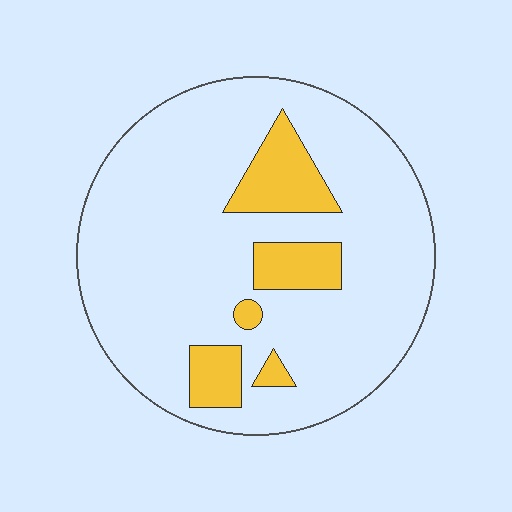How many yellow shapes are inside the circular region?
5.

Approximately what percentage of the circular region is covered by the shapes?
Approximately 15%.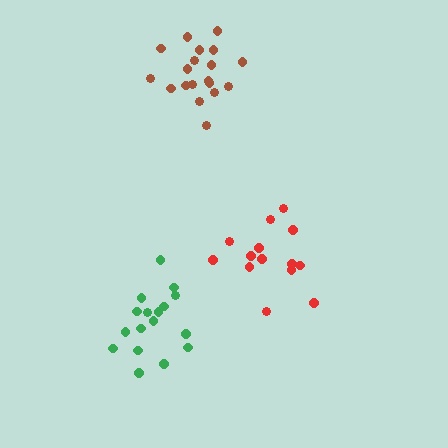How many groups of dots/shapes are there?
There are 3 groups.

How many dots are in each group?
Group 1: 17 dots, Group 2: 14 dots, Group 3: 19 dots (50 total).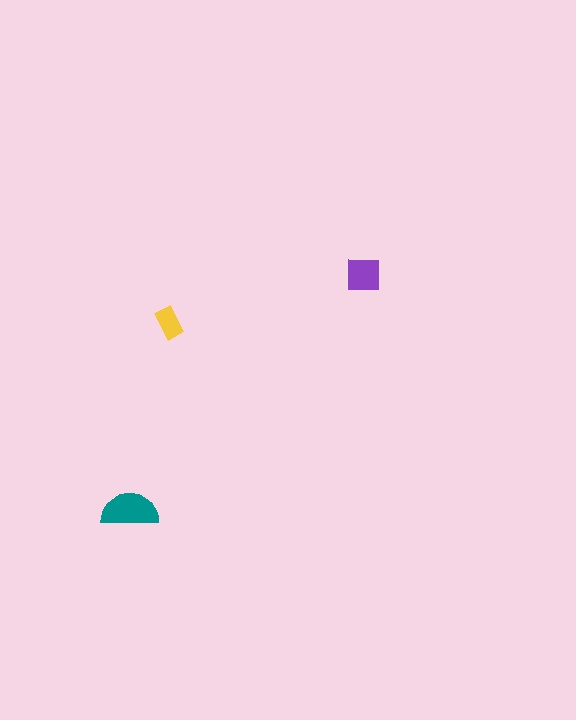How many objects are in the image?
There are 3 objects in the image.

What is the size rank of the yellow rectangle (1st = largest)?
3rd.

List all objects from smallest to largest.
The yellow rectangle, the purple square, the teal semicircle.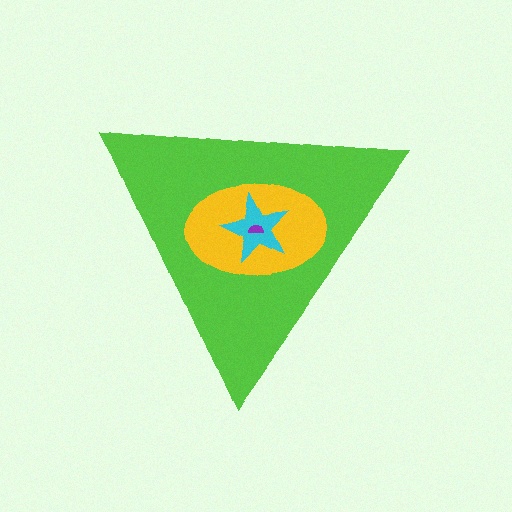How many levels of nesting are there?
4.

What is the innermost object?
The purple semicircle.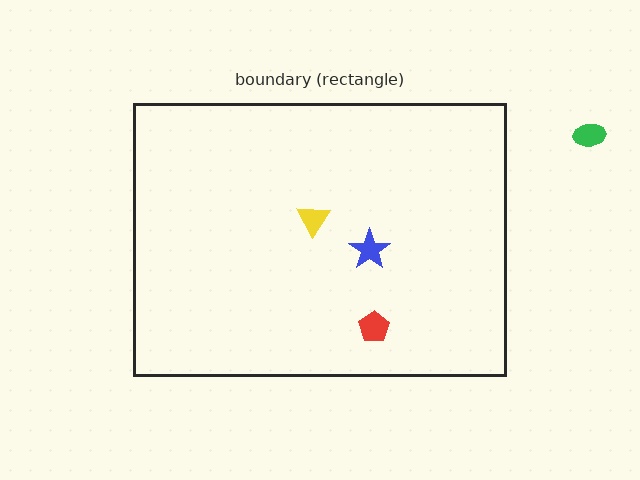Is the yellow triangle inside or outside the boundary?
Inside.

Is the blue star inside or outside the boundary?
Inside.